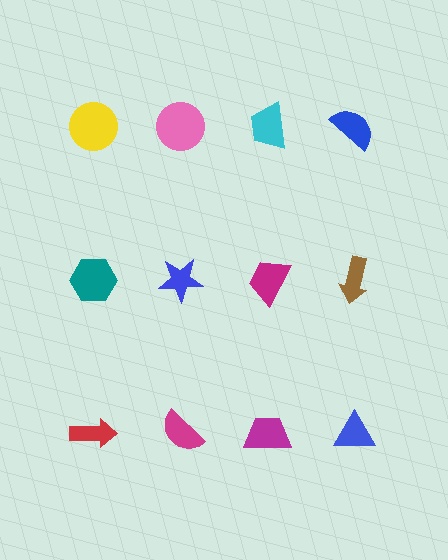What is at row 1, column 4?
A blue semicircle.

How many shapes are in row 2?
4 shapes.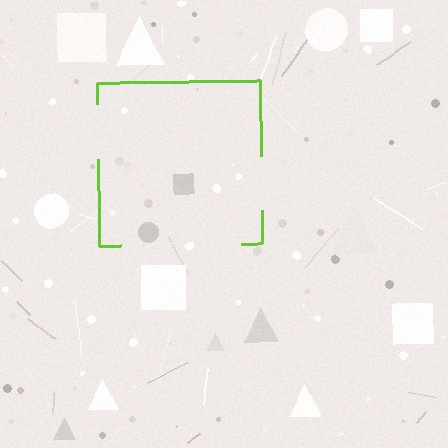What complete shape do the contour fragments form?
The contour fragments form a square.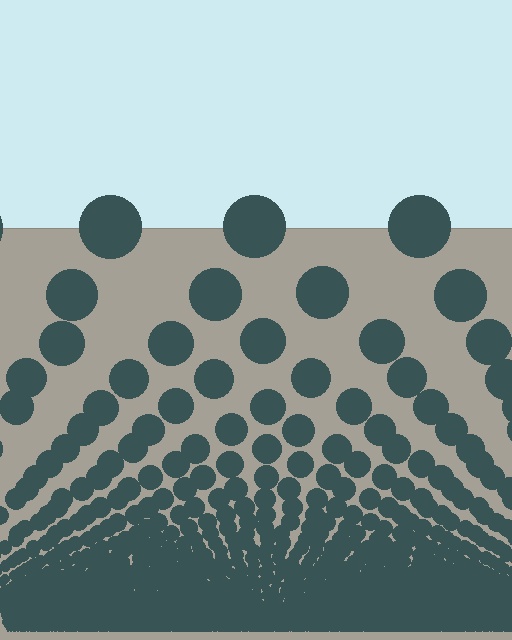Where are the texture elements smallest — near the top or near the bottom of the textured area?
Near the bottom.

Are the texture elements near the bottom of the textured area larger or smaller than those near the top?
Smaller. The gradient is inverted — elements near the bottom are smaller and denser.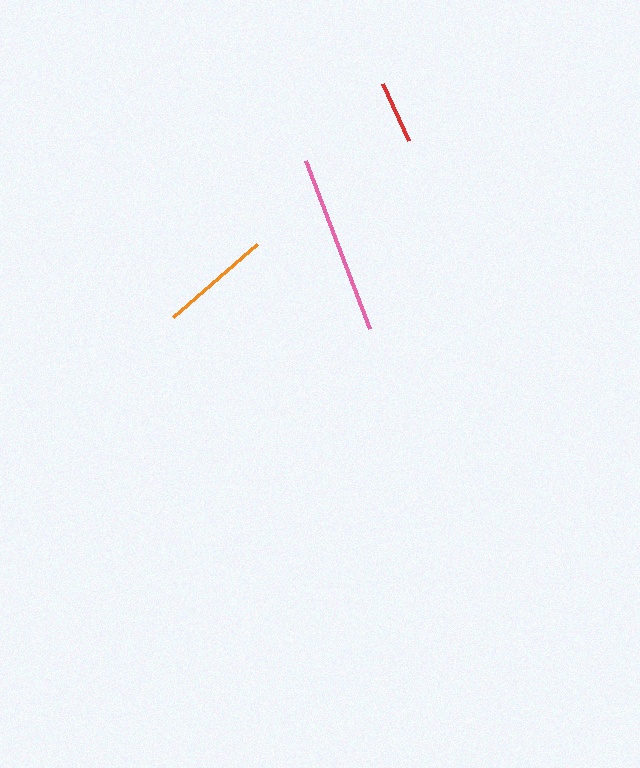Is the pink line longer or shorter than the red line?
The pink line is longer than the red line.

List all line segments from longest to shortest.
From longest to shortest: pink, orange, red.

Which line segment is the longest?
The pink line is the longest at approximately 180 pixels.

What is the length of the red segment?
The red segment is approximately 62 pixels long.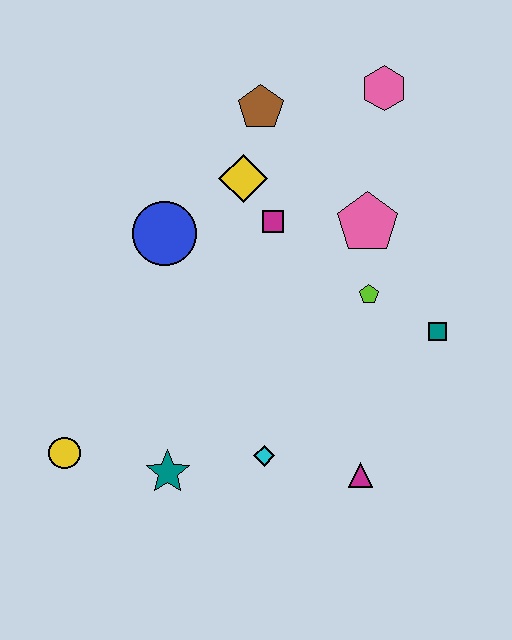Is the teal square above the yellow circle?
Yes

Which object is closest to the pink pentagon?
The lime pentagon is closest to the pink pentagon.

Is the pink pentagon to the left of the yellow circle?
No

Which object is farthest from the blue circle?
The magenta triangle is farthest from the blue circle.